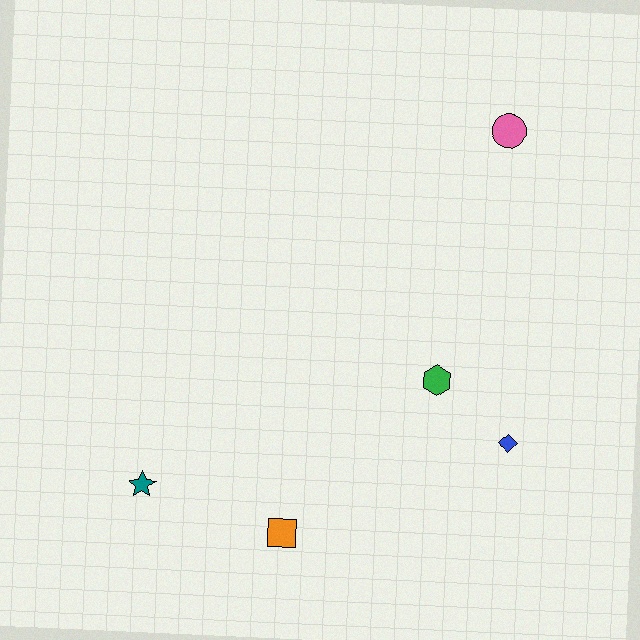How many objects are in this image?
There are 5 objects.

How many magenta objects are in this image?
There are no magenta objects.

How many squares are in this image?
There is 1 square.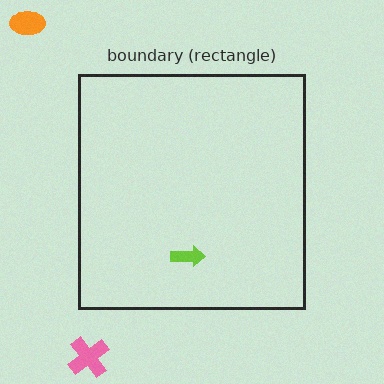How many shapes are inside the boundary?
1 inside, 2 outside.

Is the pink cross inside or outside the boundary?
Outside.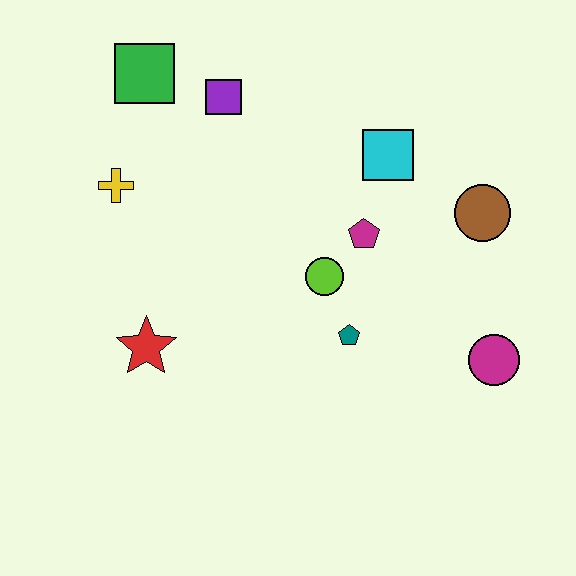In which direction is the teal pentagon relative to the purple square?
The teal pentagon is below the purple square.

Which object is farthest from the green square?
The magenta circle is farthest from the green square.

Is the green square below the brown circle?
No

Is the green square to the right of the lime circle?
No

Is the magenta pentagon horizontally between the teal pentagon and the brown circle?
Yes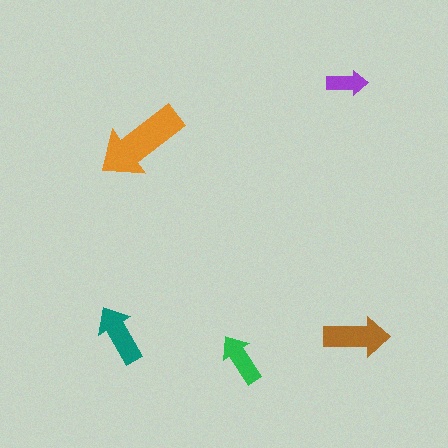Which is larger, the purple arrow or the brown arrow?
The brown one.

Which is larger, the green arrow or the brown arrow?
The brown one.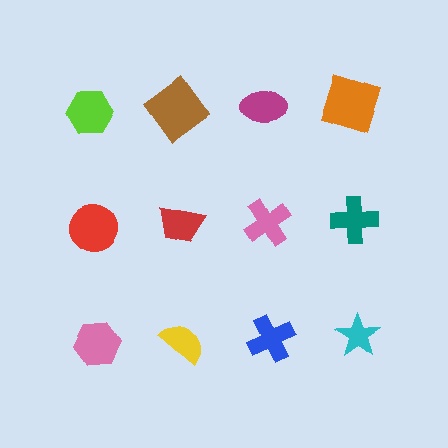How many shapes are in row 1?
4 shapes.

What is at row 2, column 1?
A red circle.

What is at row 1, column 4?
An orange square.